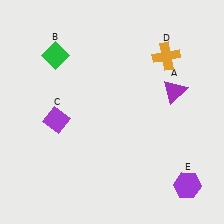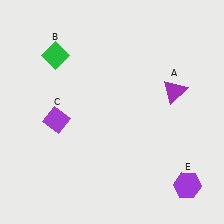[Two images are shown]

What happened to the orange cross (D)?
The orange cross (D) was removed in Image 2. It was in the top-right area of Image 1.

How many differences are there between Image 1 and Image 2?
There is 1 difference between the two images.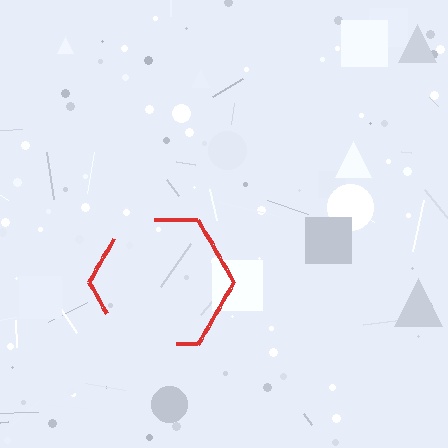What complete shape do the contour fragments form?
The contour fragments form a hexagon.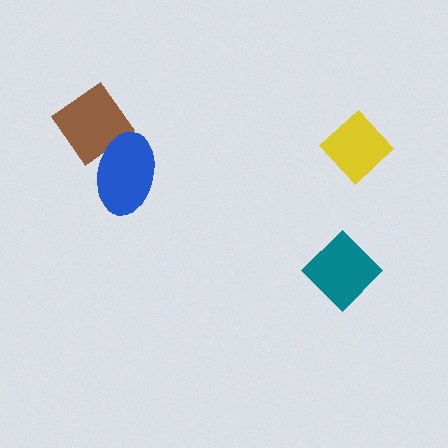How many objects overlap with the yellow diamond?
0 objects overlap with the yellow diamond.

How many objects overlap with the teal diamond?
0 objects overlap with the teal diamond.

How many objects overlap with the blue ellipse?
1 object overlaps with the blue ellipse.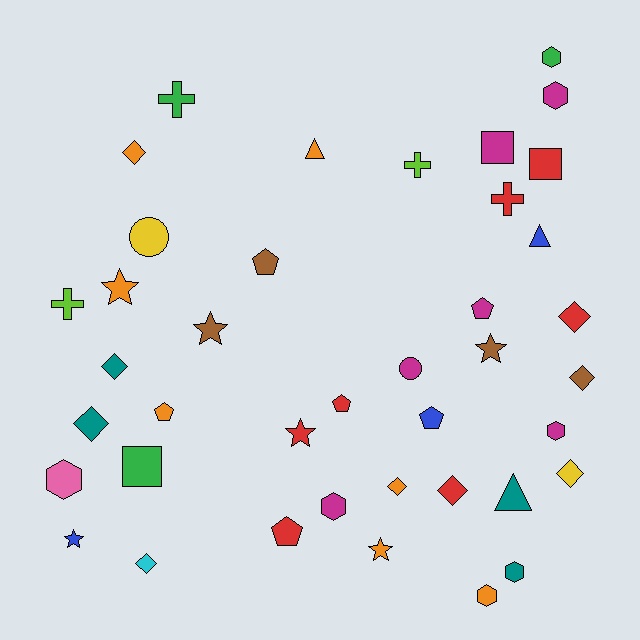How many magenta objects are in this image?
There are 6 magenta objects.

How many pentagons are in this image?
There are 6 pentagons.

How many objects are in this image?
There are 40 objects.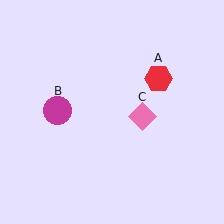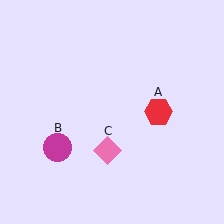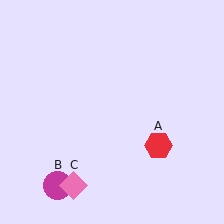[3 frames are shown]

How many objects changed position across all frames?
3 objects changed position: red hexagon (object A), magenta circle (object B), pink diamond (object C).